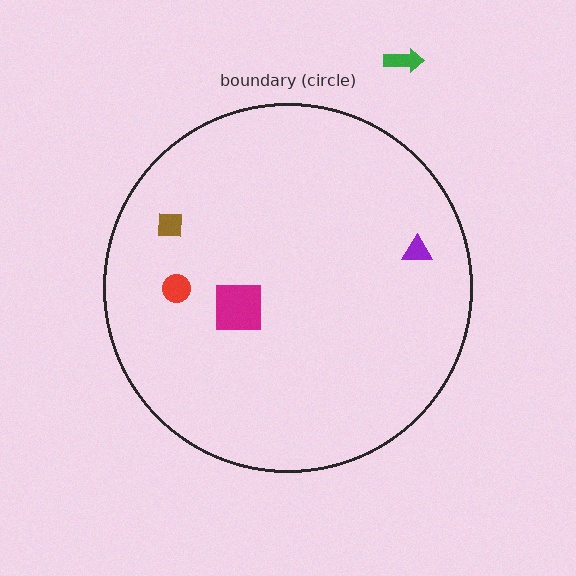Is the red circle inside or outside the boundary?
Inside.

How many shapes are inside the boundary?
4 inside, 1 outside.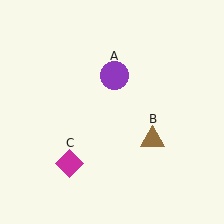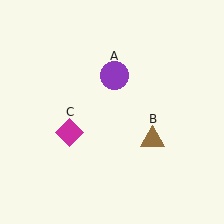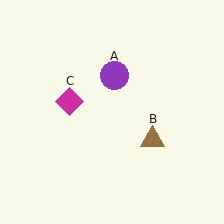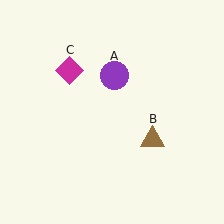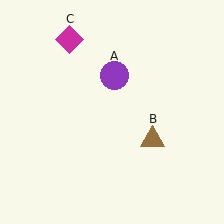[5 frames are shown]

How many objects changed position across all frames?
1 object changed position: magenta diamond (object C).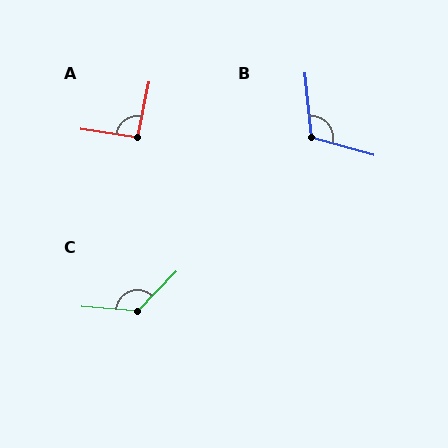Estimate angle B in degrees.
Approximately 111 degrees.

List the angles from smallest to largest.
A (93°), B (111°), C (129°).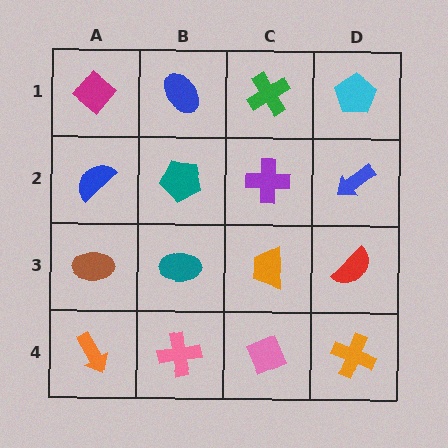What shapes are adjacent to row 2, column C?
A green cross (row 1, column C), an orange trapezoid (row 3, column C), a teal pentagon (row 2, column B), a blue arrow (row 2, column D).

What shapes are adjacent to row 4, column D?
A red semicircle (row 3, column D), a pink diamond (row 4, column C).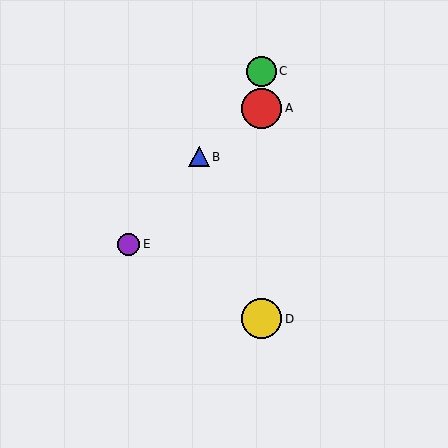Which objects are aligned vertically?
Objects A, C, D are aligned vertically.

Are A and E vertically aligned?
No, A is at x≈262 and E is at x≈129.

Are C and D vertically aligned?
Yes, both are at x≈262.